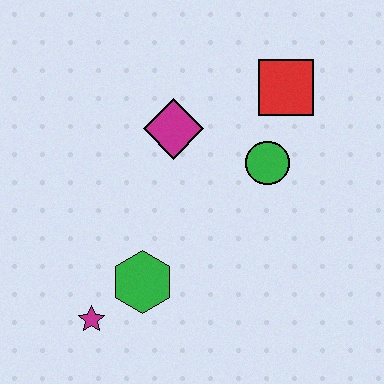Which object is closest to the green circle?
The red square is closest to the green circle.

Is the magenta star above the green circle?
No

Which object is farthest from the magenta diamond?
The magenta star is farthest from the magenta diamond.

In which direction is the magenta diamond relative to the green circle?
The magenta diamond is to the left of the green circle.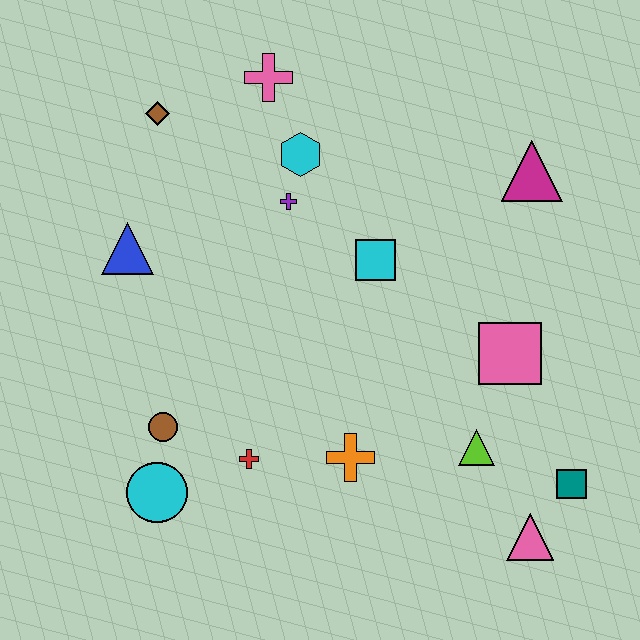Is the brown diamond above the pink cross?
No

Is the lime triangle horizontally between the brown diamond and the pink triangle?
Yes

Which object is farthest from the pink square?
The brown diamond is farthest from the pink square.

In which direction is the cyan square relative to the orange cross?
The cyan square is above the orange cross.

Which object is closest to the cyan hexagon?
The purple cross is closest to the cyan hexagon.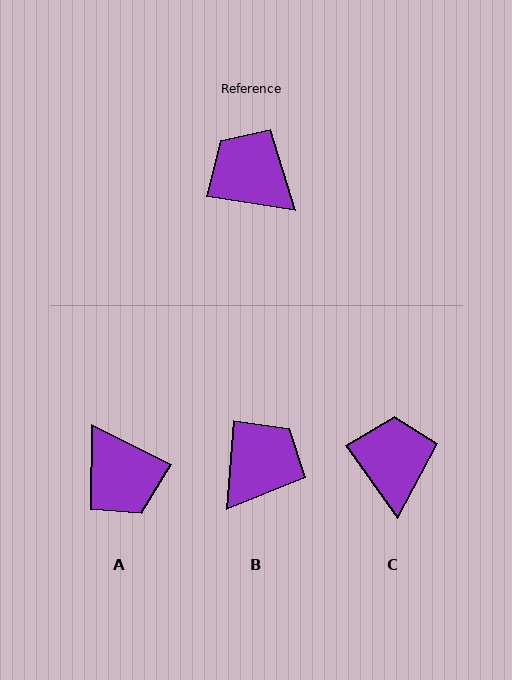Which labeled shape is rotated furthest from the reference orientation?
A, about 162 degrees away.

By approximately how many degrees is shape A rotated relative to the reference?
Approximately 162 degrees counter-clockwise.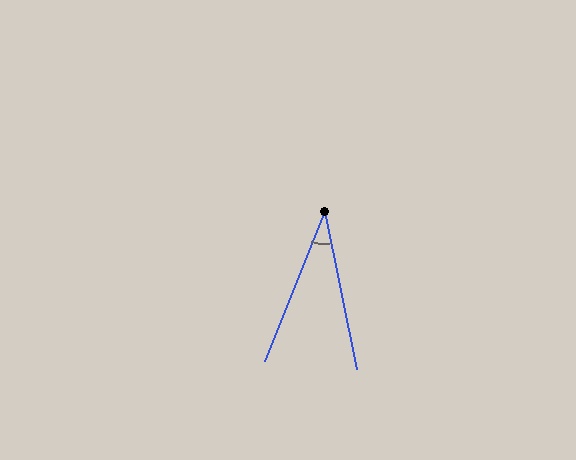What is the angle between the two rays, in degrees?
Approximately 33 degrees.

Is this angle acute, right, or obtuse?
It is acute.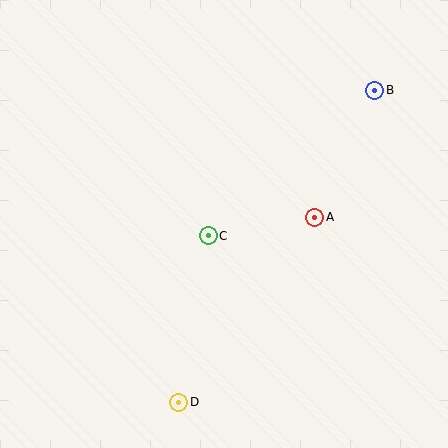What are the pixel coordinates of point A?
Point A is at (315, 217).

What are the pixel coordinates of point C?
Point C is at (208, 236).